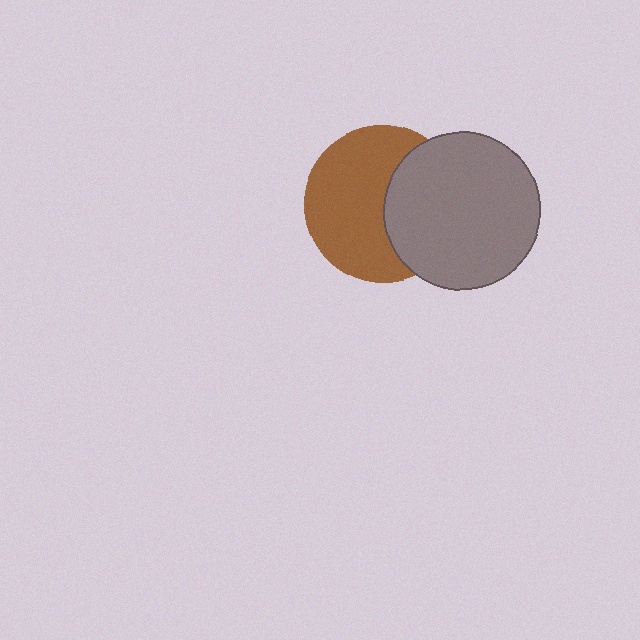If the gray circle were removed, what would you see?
You would see the complete brown circle.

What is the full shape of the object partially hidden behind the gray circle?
The partially hidden object is a brown circle.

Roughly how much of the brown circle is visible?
About half of it is visible (roughly 61%).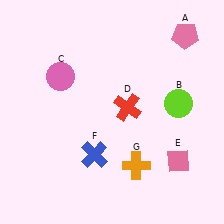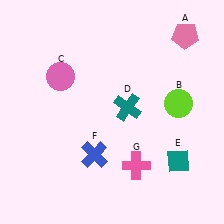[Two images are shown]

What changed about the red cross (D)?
In Image 1, D is red. In Image 2, it changed to teal.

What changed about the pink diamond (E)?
In Image 1, E is pink. In Image 2, it changed to teal.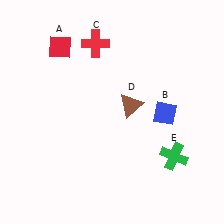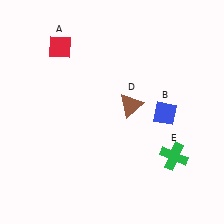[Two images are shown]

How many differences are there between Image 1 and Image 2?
There is 1 difference between the two images.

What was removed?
The red cross (C) was removed in Image 2.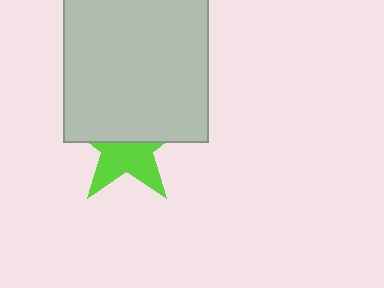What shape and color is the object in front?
The object in front is a light gray square.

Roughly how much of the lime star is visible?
About half of it is visible (roughly 48%).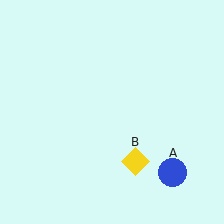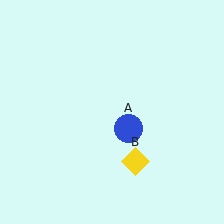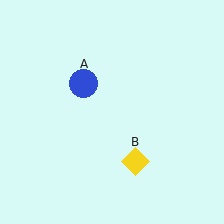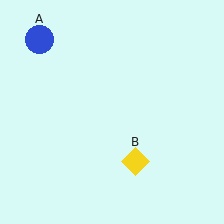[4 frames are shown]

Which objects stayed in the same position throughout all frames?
Yellow diamond (object B) remained stationary.